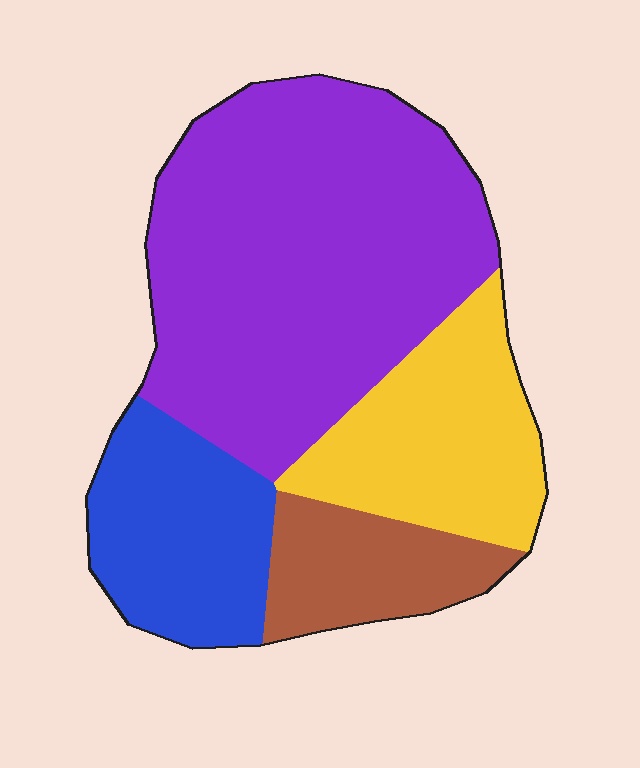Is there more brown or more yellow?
Yellow.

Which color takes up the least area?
Brown, at roughly 10%.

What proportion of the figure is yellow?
Yellow takes up about one fifth (1/5) of the figure.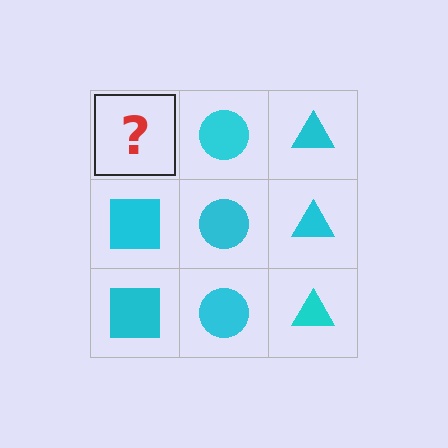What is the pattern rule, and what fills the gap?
The rule is that each column has a consistent shape. The gap should be filled with a cyan square.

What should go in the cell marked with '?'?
The missing cell should contain a cyan square.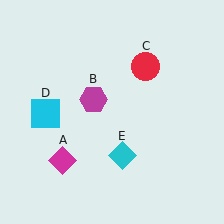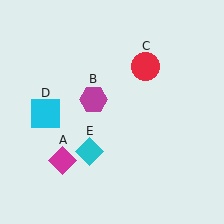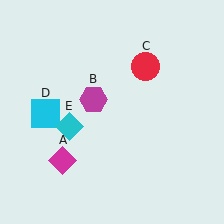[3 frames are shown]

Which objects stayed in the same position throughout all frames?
Magenta diamond (object A) and magenta hexagon (object B) and red circle (object C) and cyan square (object D) remained stationary.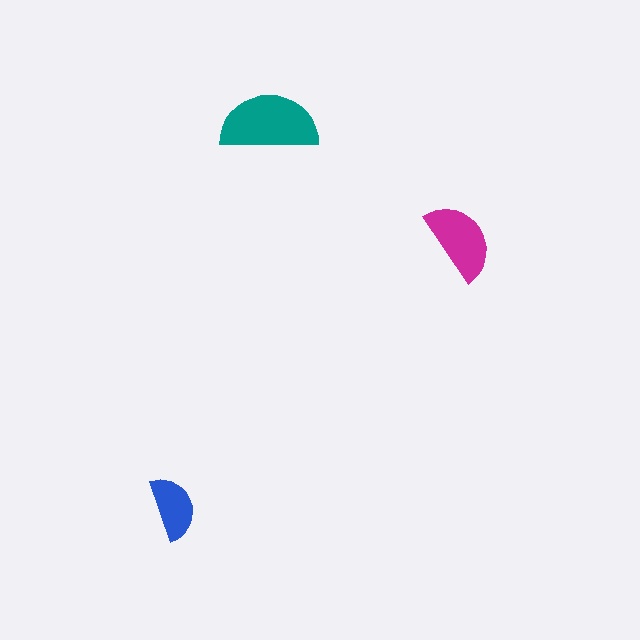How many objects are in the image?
There are 3 objects in the image.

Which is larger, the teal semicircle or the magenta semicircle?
The teal one.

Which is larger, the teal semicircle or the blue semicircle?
The teal one.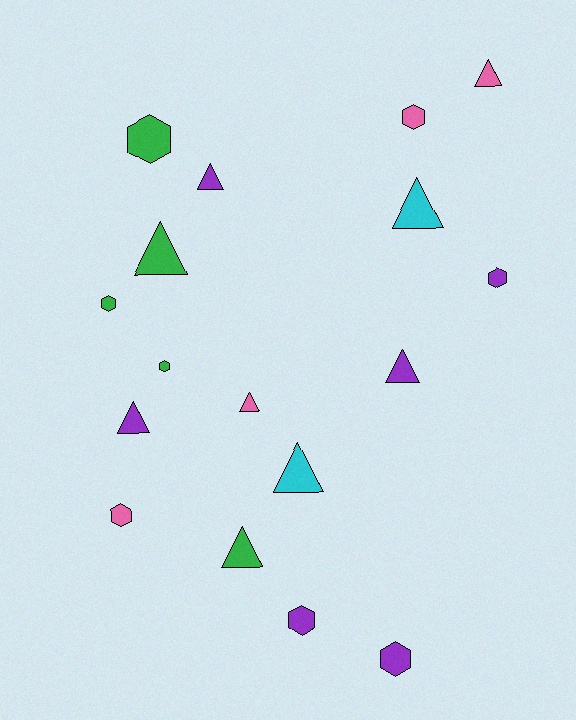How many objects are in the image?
There are 17 objects.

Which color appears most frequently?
Purple, with 6 objects.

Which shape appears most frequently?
Triangle, with 9 objects.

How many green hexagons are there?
There are 3 green hexagons.